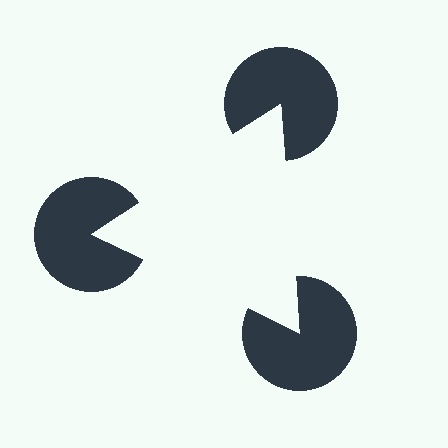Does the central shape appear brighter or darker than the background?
It typically appears slightly brighter than the background, even though no actual brightness change is drawn.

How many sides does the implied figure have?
3 sides.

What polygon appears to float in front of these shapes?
An illusory triangle — its edges are inferred from the aligned wedge cuts in the pac-man discs, not physically drawn.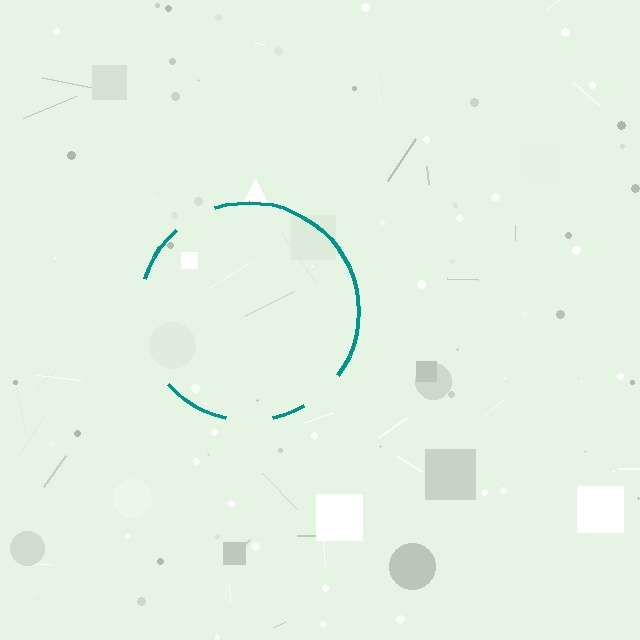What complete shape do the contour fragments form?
The contour fragments form a circle.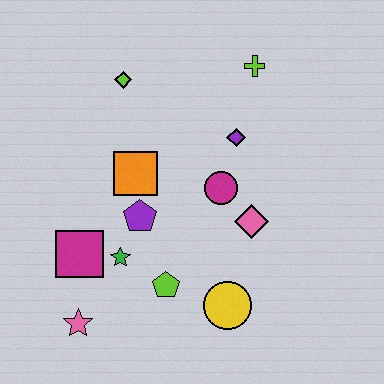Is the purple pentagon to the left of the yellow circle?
Yes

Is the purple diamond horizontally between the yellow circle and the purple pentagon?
No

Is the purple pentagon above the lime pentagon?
Yes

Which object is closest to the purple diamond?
The magenta circle is closest to the purple diamond.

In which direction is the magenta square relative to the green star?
The magenta square is to the left of the green star.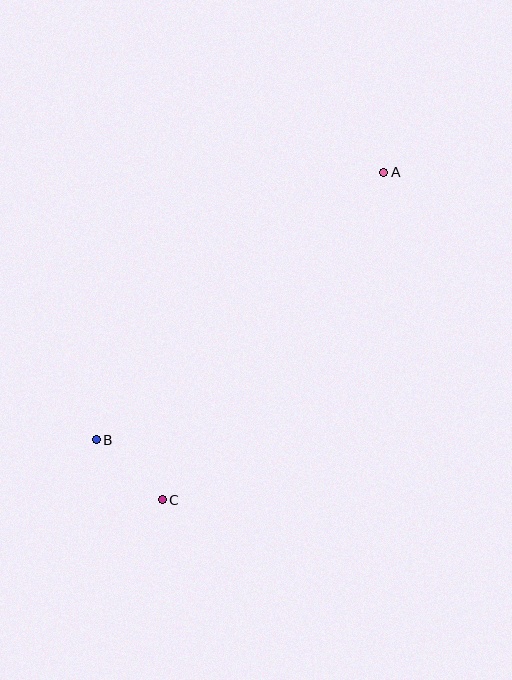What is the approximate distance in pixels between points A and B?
The distance between A and B is approximately 393 pixels.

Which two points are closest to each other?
Points B and C are closest to each other.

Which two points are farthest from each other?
Points A and C are farthest from each other.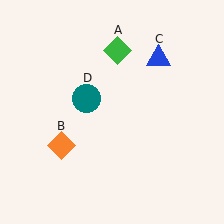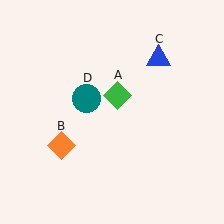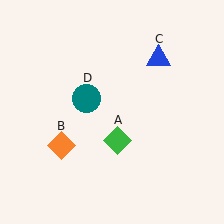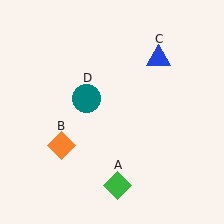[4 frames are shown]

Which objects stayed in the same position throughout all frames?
Orange diamond (object B) and blue triangle (object C) and teal circle (object D) remained stationary.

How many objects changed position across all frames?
1 object changed position: green diamond (object A).